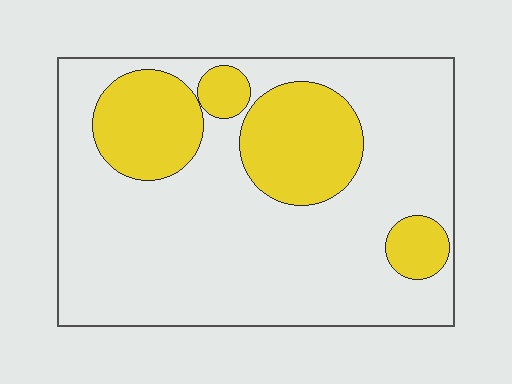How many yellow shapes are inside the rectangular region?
4.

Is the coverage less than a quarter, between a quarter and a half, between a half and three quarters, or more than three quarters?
Between a quarter and a half.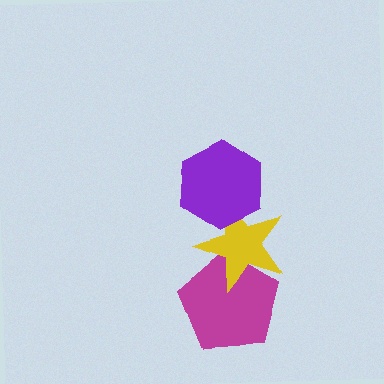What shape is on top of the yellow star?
The purple hexagon is on top of the yellow star.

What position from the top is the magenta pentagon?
The magenta pentagon is 3rd from the top.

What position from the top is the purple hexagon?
The purple hexagon is 1st from the top.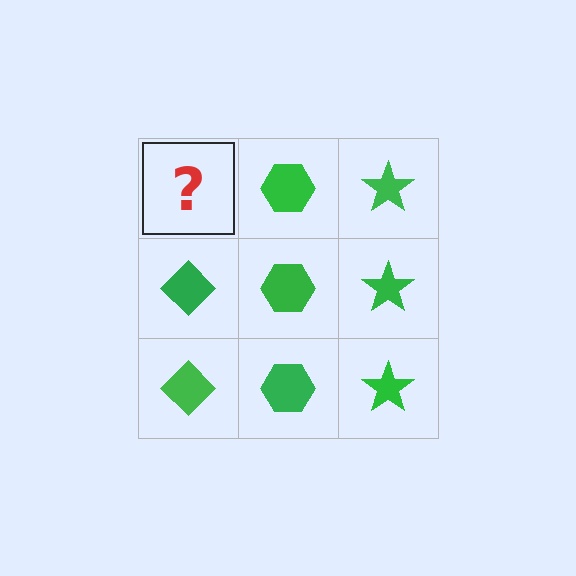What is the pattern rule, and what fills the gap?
The rule is that each column has a consistent shape. The gap should be filled with a green diamond.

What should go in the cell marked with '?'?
The missing cell should contain a green diamond.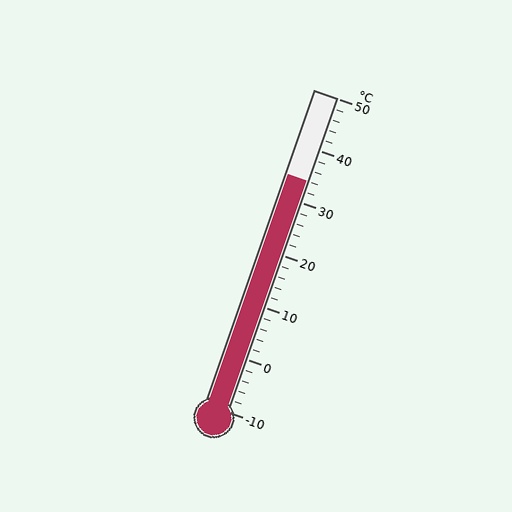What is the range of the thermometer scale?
The thermometer scale ranges from -10°C to 50°C.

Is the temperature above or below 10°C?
The temperature is above 10°C.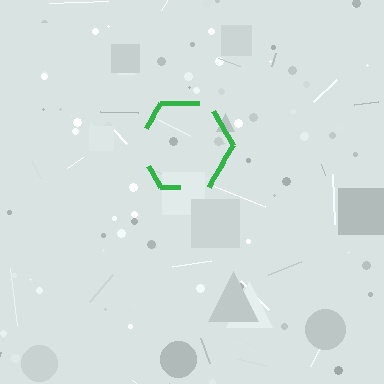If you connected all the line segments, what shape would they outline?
They would outline a hexagon.